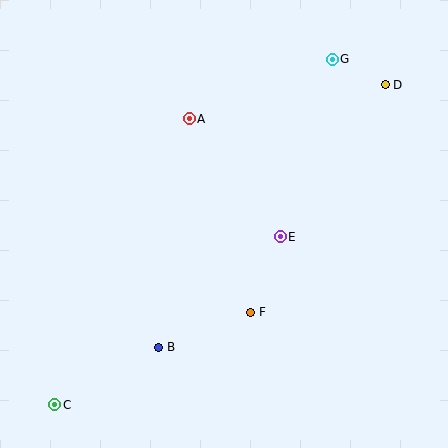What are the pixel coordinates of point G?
Point G is at (332, 59).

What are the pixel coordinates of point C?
Point C is at (55, 405).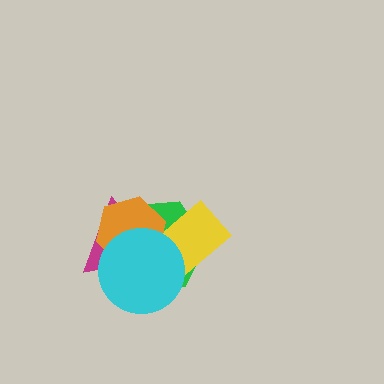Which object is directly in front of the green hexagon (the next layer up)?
The magenta triangle is directly in front of the green hexagon.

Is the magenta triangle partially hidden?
Yes, it is partially covered by another shape.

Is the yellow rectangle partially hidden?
Yes, it is partially covered by another shape.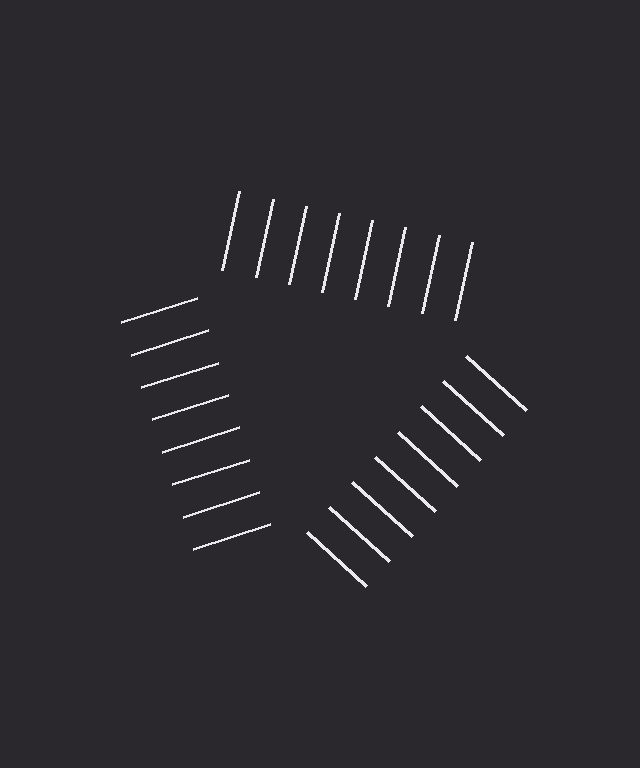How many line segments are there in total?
24 — 8 along each of the 3 edges.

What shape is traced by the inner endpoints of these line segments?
An illusory triangle — the line segments terminate on its edges but no continuous stroke is drawn.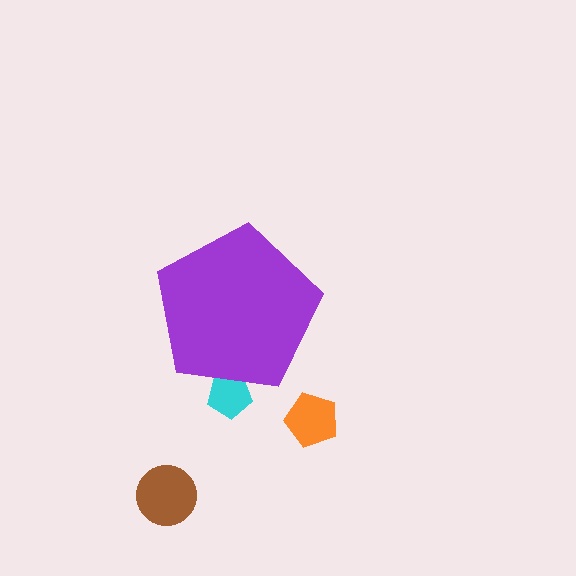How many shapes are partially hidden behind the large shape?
1 shape is partially hidden.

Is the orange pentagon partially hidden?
No, the orange pentagon is fully visible.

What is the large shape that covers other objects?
A purple pentagon.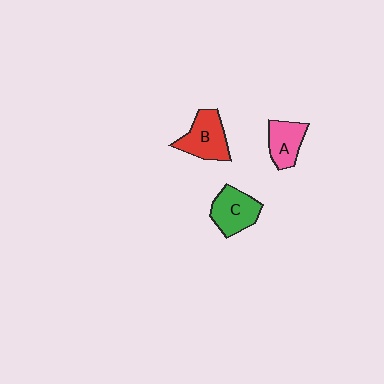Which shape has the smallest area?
Shape A (pink).